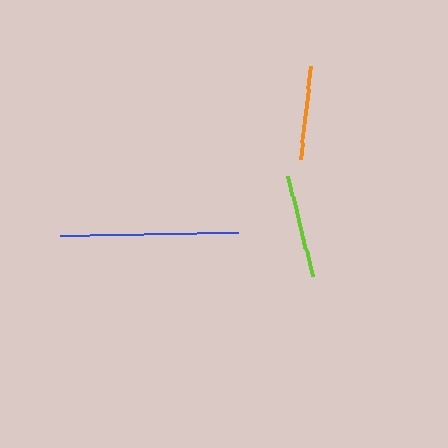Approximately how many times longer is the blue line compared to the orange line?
The blue line is approximately 1.9 times the length of the orange line.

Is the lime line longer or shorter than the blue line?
The blue line is longer than the lime line.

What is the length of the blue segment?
The blue segment is approximately 178 pixels long.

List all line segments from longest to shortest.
From longest to shortest: blue, lime, orange.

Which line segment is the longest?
The blue line is the longest at approximately 178 pixels.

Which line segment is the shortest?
The orange line is the shortest at approximately 92 pixels.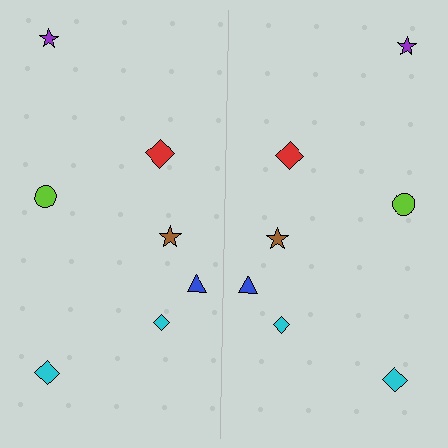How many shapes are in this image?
There are 14 shapes in this image.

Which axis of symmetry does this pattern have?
The pattern has a vertical axis of symmetry running through the center of the image.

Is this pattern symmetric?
Yes, this pattern has bilateral (reflection) symmetry.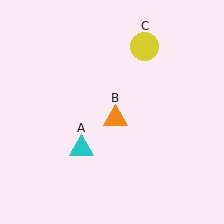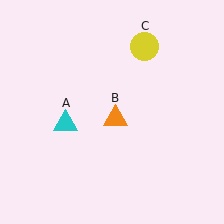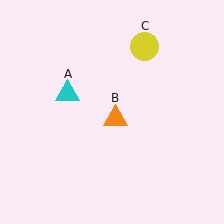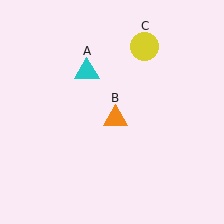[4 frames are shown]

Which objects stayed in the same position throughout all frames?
Orange triangle (object B) and yellow circle (object C) remained stationary.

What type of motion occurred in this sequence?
The cyan triangle (object A) rotated clockwise around the center of the scene.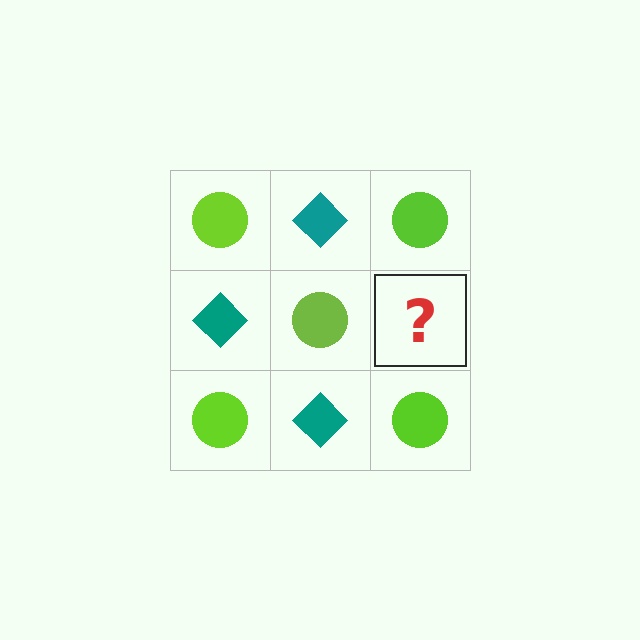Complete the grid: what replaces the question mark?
The question mark should be replaced with a teal diamond.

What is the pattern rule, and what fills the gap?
The rule is that it alternates lime circle and teal diamond in a checkerboard pattern. The gap should be filled with a teal diamond.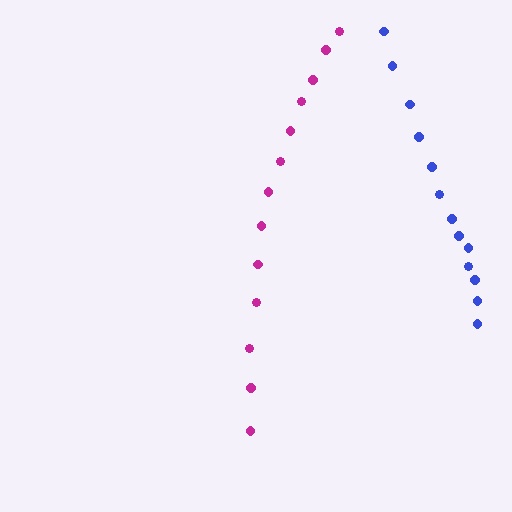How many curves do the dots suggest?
There are 2 distinct paths.